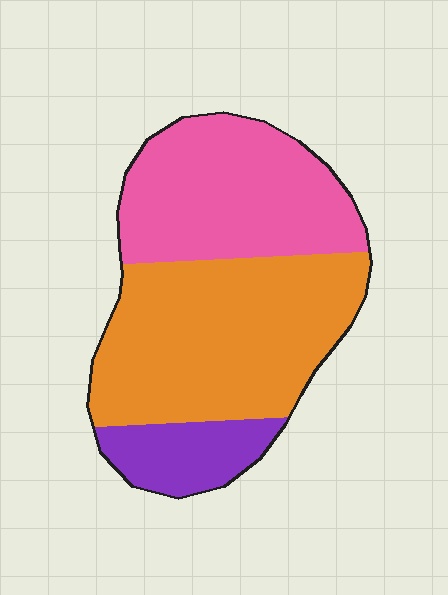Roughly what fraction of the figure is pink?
Pink takes up about three eighths (3/8) of the figure.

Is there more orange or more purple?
Orange.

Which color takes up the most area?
Orange, at roughly 50%.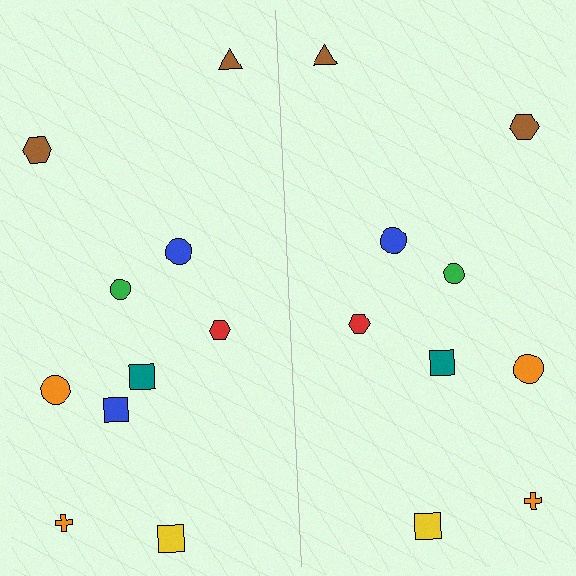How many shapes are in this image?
There are 19 shapes in this image.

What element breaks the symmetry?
A blue square is missing from the right side.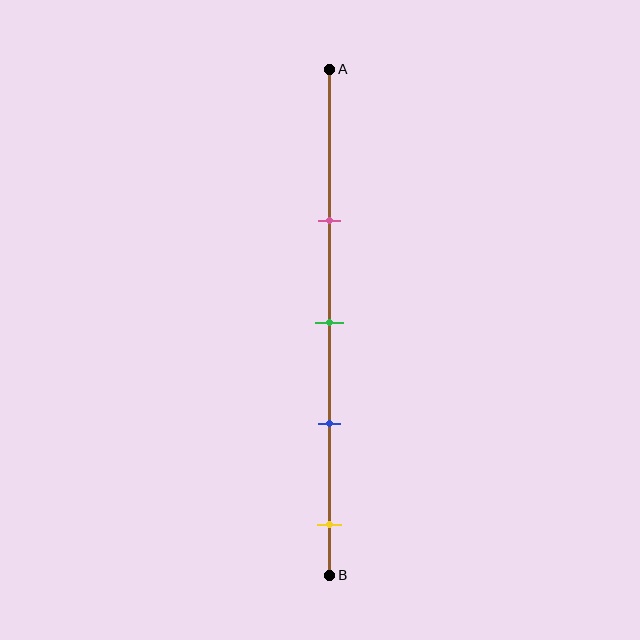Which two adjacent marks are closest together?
The green and blue marks are the closest adjacent pair.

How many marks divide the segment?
There are 4 marks dividing the segment.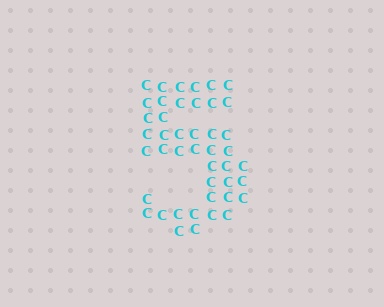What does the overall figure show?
The overall figure shows the digit 5.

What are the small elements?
The small elements are letter C's.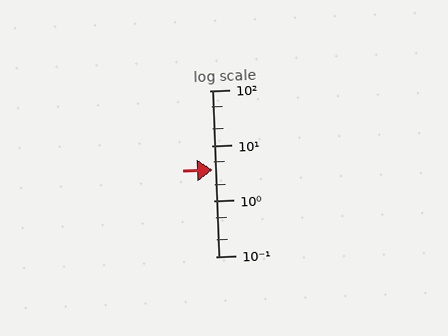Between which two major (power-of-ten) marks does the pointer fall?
The pointer is between 1 and 10.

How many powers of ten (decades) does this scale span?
The scale spans 3 decades, from 0.1 to 100.